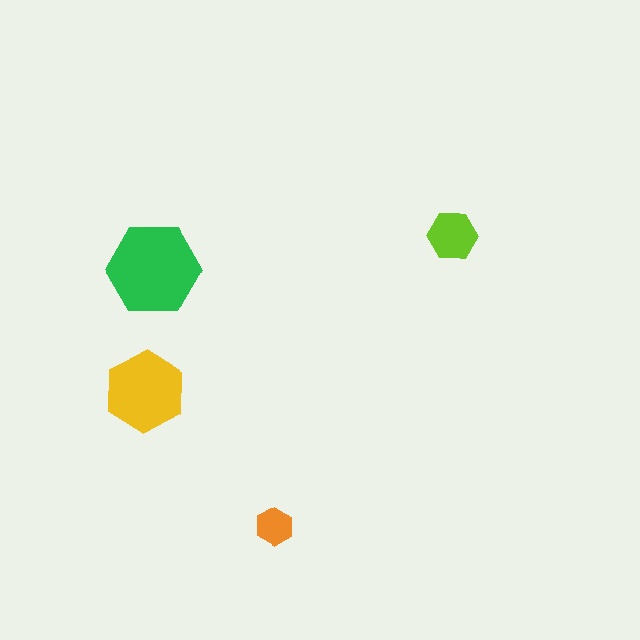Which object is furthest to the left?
The yellow hexagon is leftmost.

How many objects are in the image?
There are 4 objects in the image.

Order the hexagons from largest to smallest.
the green one, the yellow one, the lime one, the orange one.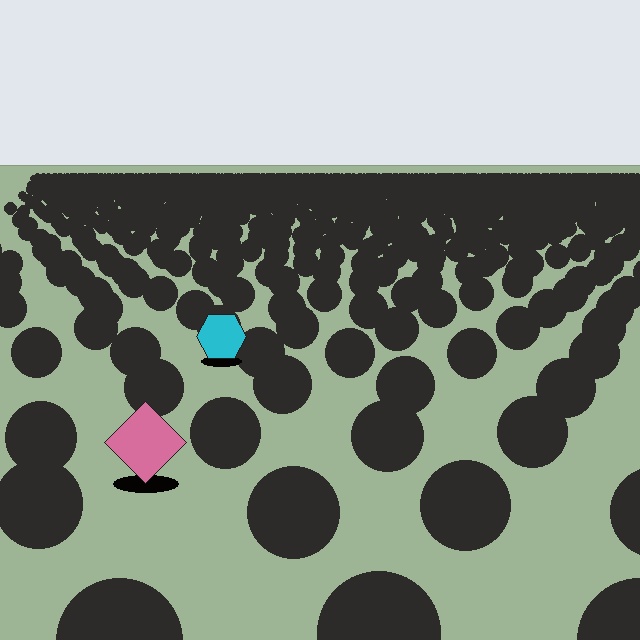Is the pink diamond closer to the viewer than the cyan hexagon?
Yes. The pink diamond is closer — you can tell from the texture gradient: the ground texture is coarser near it.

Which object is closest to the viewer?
The pink diamond is closest. The texture marks near it are larger and more spread out.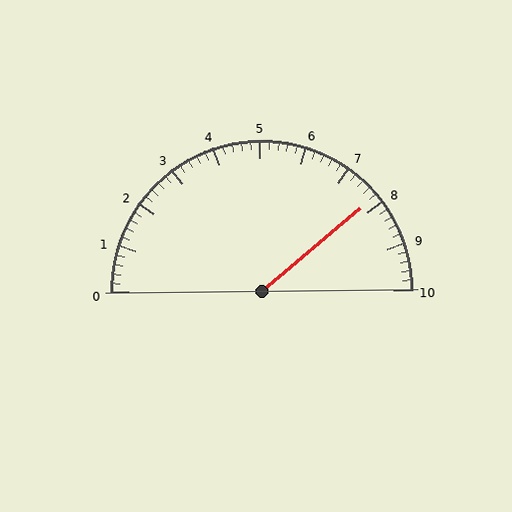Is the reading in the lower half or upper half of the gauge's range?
The reading is in the upper half of the range (0 to 10).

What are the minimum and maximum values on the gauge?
The gauge ranges from 0 to 10.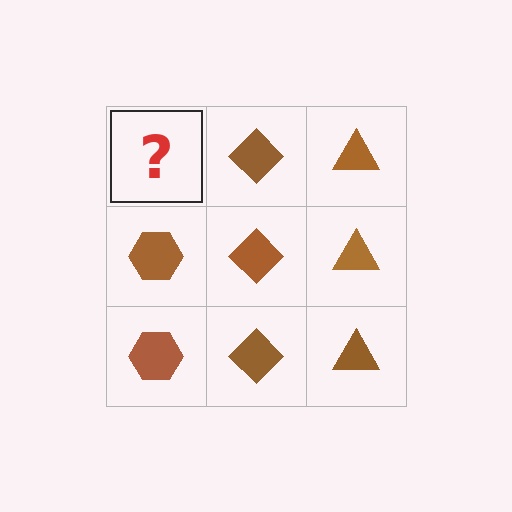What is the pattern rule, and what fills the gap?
The rule is that each column has a consistent shape. The gap should be filled with a brown hexagon.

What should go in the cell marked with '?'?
The missing cell should contain a brown hexagon.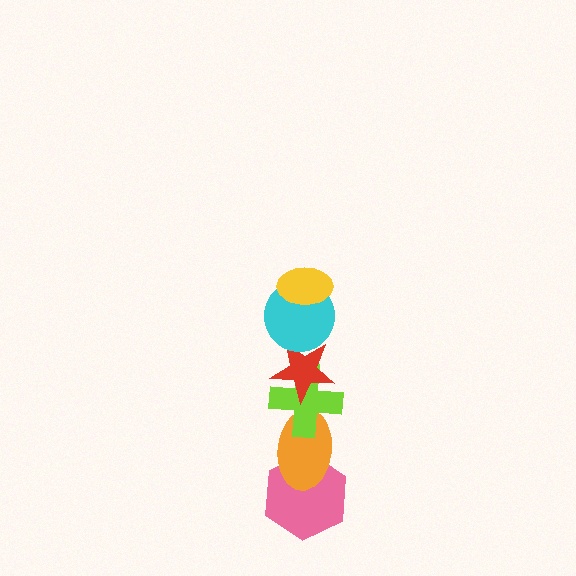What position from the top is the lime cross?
The lime cross is 4th from the top.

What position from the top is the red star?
The red star is 3rd from the top.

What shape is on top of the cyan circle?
The yellow ellipse is on top of the cyan circle.